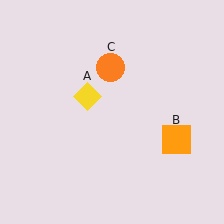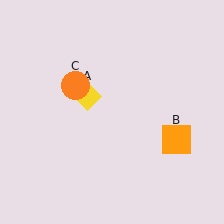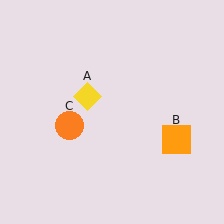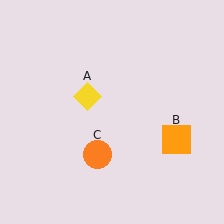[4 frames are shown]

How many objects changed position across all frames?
1 object changed position: orange circle (object C).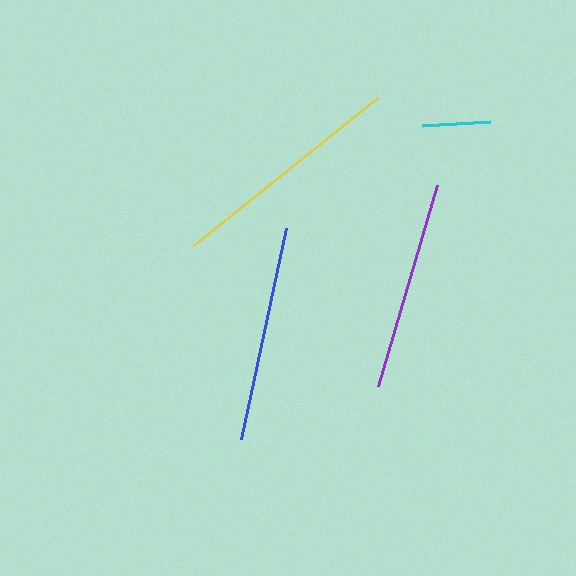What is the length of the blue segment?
The blue segment is approximately 216 pixels long.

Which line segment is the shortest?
The cyan line is the shortest at approximately 67 pixels.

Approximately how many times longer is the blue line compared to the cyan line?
The blue line is approximately 3.2 times the length of the cyan line.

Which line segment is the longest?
The yellow line is the longest at approximately 236 pixels.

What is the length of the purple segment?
The purple segment is approximately 210 pixels long.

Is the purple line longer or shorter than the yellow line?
The yellow line is longer than the purple line.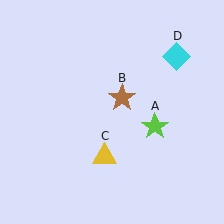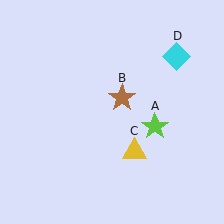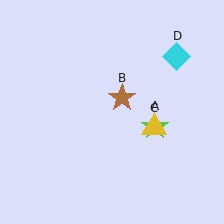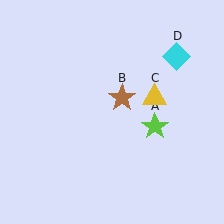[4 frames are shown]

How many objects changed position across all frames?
1 object changed position: yellow triangle (object C).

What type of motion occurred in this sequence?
The yellow triangle (object C) rotated counterclockwise around the center of the scene.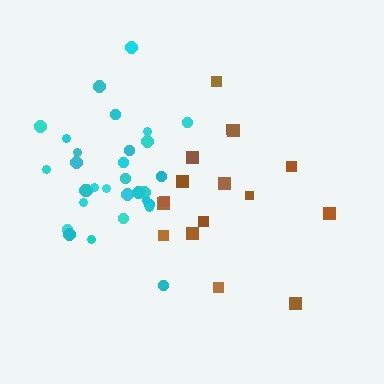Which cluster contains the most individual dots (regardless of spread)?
Cyan (32).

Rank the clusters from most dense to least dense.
cyan, brown.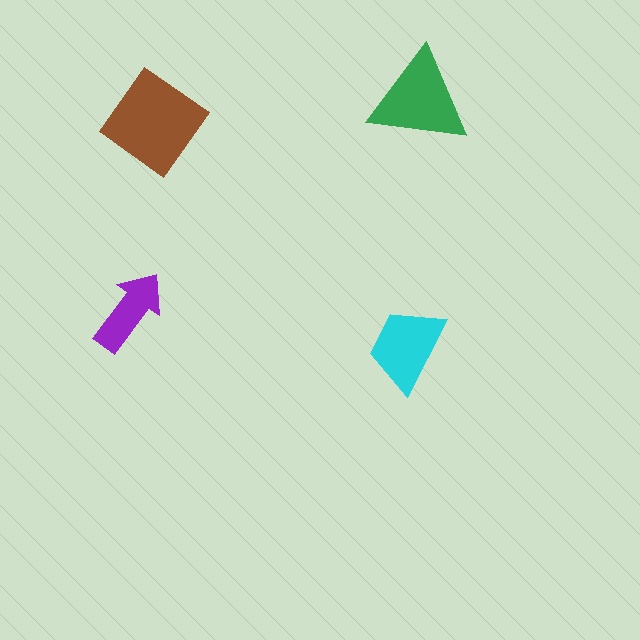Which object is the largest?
The brown diamond.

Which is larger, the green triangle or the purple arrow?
The green triangle.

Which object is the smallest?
The purple arrow.